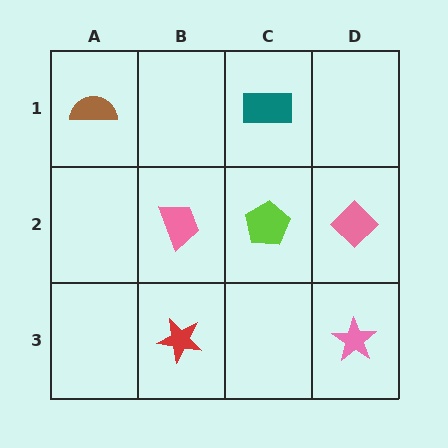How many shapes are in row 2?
3 shapes.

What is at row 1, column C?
A teal rectangle.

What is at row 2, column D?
A pink diamond.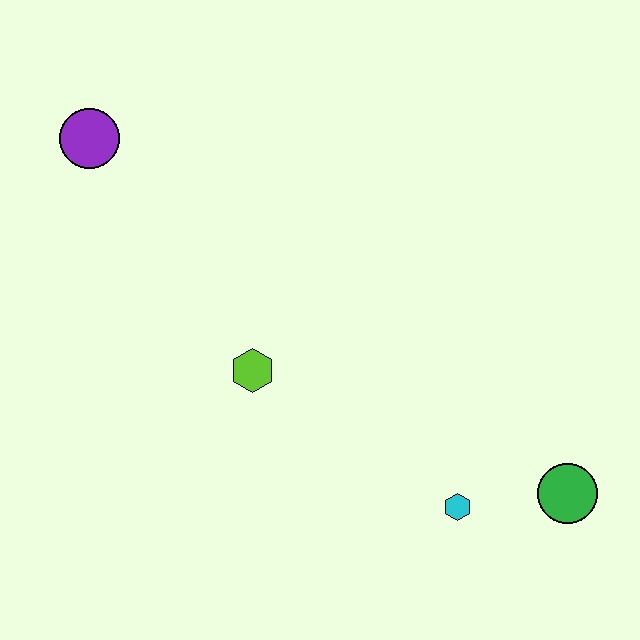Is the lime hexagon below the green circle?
No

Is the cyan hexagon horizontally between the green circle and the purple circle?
Yes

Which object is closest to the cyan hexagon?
The green circle is closest to the cyan hexagon.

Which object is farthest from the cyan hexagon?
The purple circle is farthest from the cyan hexagon.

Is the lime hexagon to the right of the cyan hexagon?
No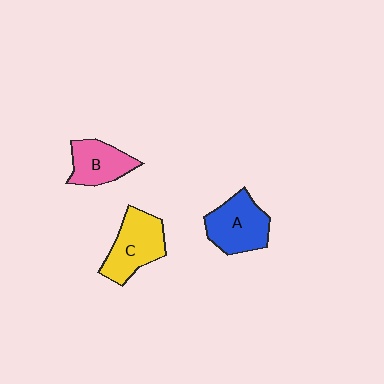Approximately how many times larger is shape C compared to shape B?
Approximately 1.3 times.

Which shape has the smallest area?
Shape B (pink).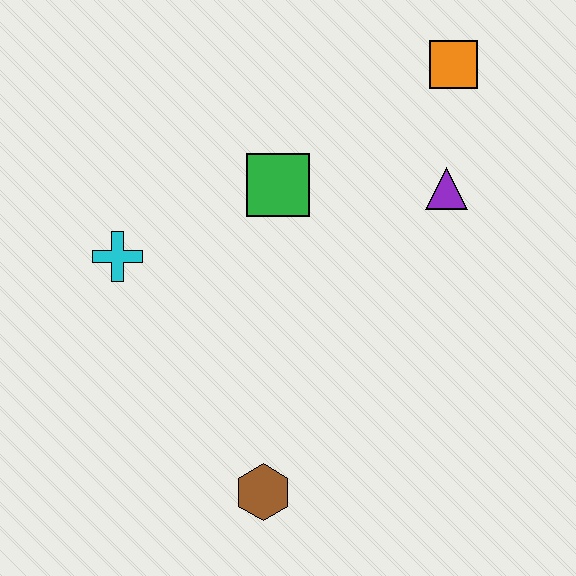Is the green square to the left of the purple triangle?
Yes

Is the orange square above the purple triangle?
Yes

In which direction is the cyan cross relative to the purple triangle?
The cyan cross is to the left of the purple triangle.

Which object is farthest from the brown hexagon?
The orange square is farthest from the brown hexagon.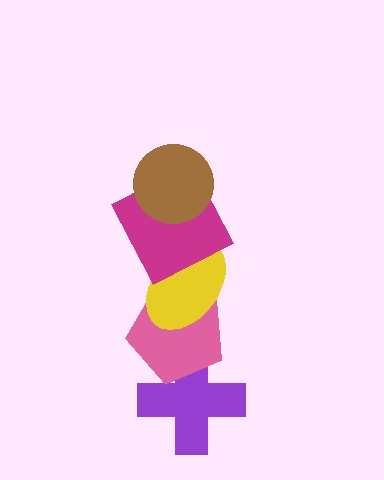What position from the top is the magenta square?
The magenta square is 2nd from the top.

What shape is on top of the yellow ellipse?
The magenta square is on top of the yellow ellipse.